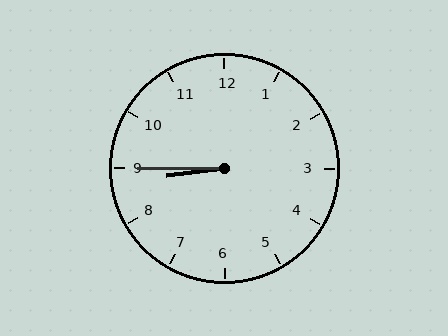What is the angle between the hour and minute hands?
Approximately 8 degrees.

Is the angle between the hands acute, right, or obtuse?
It is acute.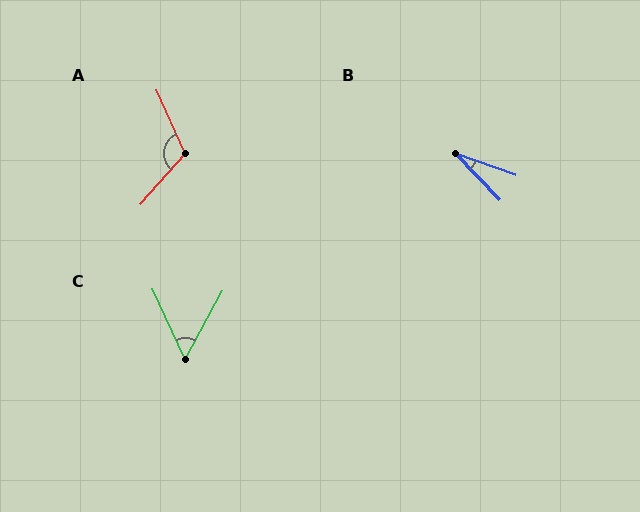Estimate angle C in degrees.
Approximately 53 degrees.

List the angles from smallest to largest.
B (27°), C (53°), A (114°).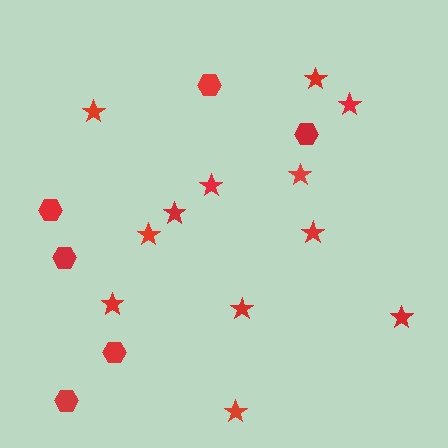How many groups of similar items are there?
There are 2 groups: one group of hexagons (6) and one group of stars (12).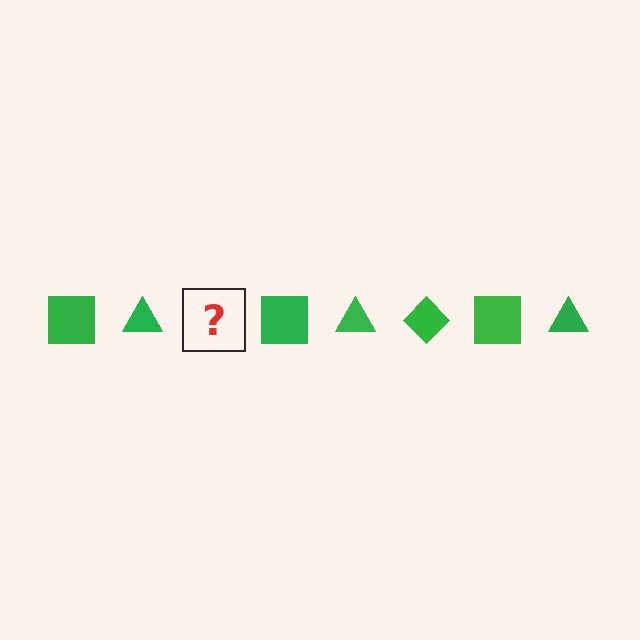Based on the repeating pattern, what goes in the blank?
The blank should be a green diamond.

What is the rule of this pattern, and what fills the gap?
The rule is that the pattern cycles through square, triangle, diamond shapes in green. The gap should be filled with a green diamond.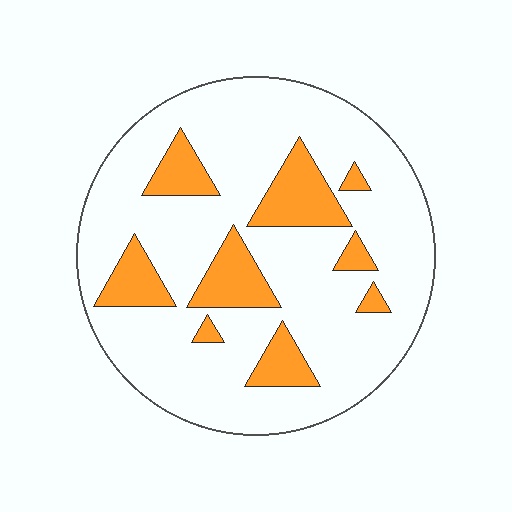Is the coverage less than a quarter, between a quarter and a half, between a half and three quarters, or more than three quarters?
Less than a quarter.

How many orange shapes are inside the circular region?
9.